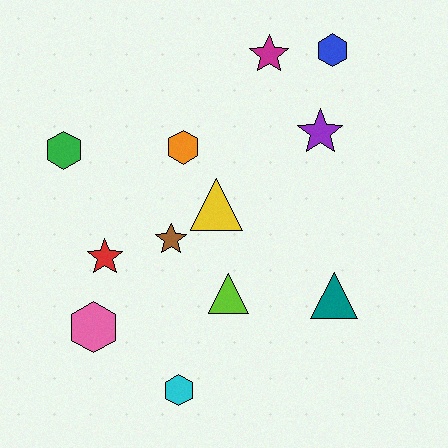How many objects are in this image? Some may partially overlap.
There are 12 objects.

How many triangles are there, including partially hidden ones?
There are 3 triangles.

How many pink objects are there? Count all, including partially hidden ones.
There is 1 pink object.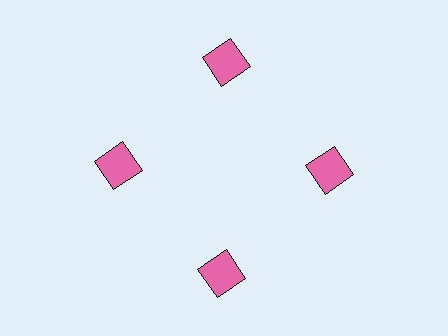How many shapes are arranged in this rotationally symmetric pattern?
There are 8 shapes, arranged in 4 groups of 2.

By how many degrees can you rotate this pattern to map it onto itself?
The pattern maps onto itself every 90 degrees of rotation.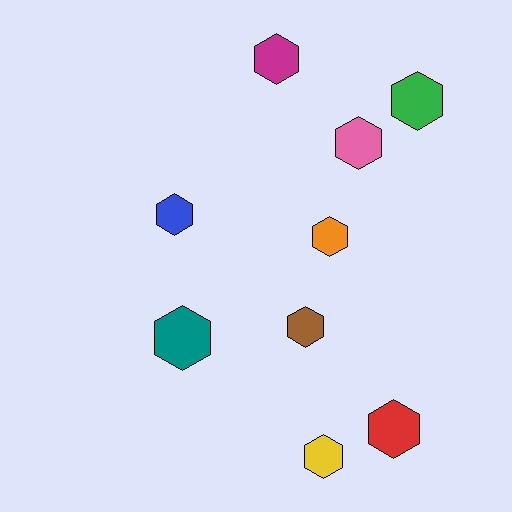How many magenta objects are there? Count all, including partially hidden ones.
There is 1 magenta object.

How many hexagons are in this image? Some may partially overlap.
There are 9 hexagons.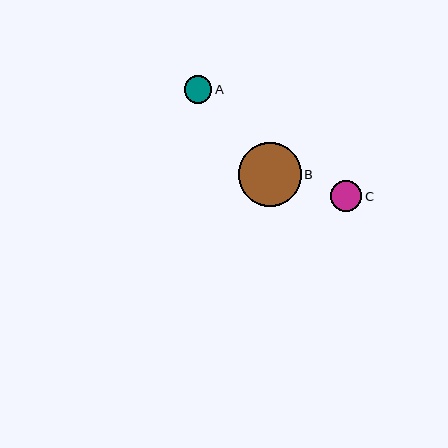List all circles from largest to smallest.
From largest to smallest: B, C, A.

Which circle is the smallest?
Circle A is the smallest with a size of approximately 28 pixels.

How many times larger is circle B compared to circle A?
Circle B is approximately 2.3 times the size of circle A.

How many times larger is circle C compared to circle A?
Circle C is approximately 1.1 times the size of circle A.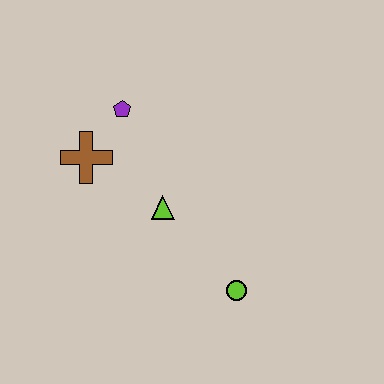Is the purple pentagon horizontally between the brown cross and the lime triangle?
Yes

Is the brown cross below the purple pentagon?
Yes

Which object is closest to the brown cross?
The purple pentagon is closest to the brown cross.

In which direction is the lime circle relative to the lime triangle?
The lime circle is below the lime triangle.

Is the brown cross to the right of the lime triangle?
No